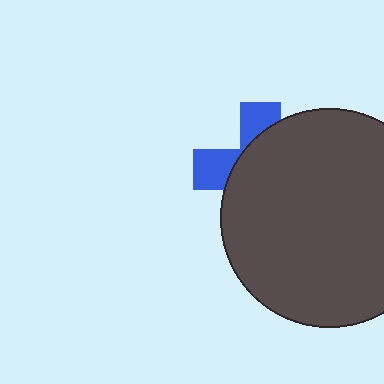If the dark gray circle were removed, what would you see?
You would see the complete blue cross.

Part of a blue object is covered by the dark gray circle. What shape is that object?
It is a cross.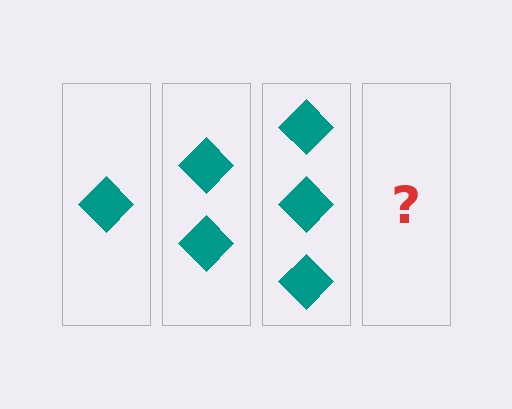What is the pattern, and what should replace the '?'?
The pattern is that each step adds one more diamond. The '?' should be 4 diamonds.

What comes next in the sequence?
The next element should be 4 diamonds.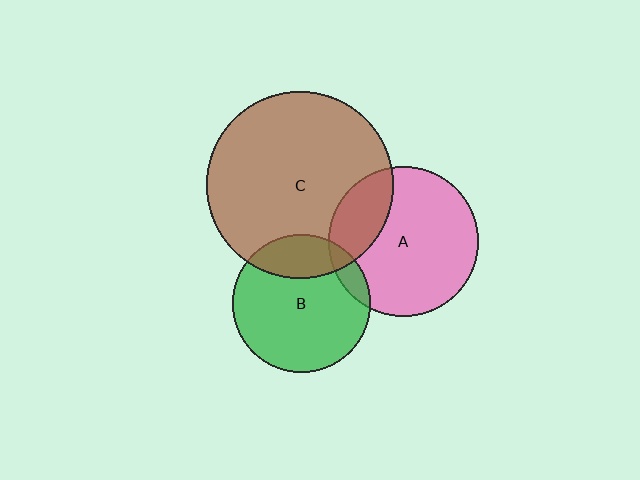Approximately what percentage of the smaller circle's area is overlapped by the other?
Approximately 10%.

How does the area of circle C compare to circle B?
Approximately 1.8 times.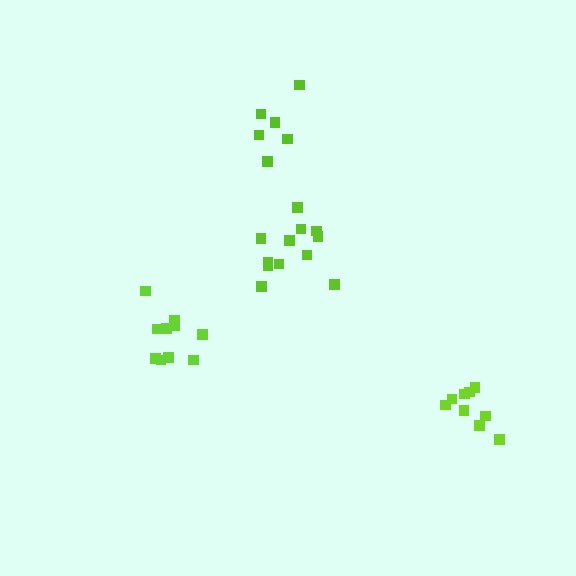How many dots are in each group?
Group 1: 6 dots, Group 2: 10 dots, Group 3: 12 dots, Group 4: 9 dots (37 total).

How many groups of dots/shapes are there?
There are 4 groups.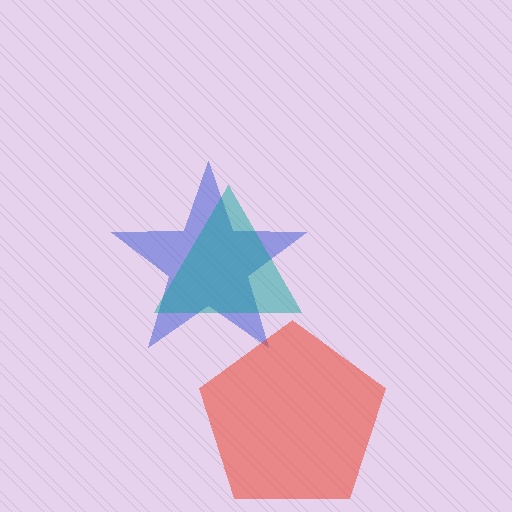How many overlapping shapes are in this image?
There are 3 overlapping shapes in the image.